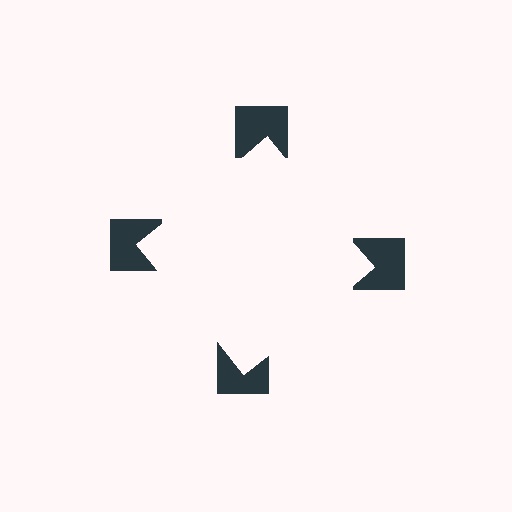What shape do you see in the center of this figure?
An illusory square — its edges are inferred from the aligned wedge cuts in the notched squares, not physically drawn.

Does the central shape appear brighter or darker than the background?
It typically appears slightly brighter than the background, even though no actual brightness change is drawn.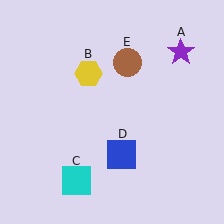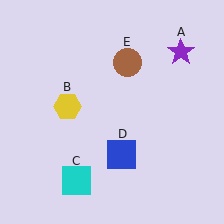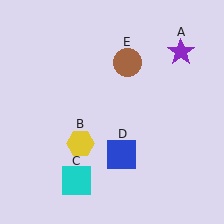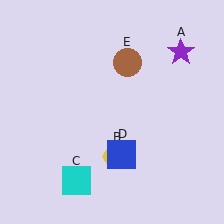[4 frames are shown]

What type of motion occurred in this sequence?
The yellow hexagon (object B) rotated counterclockwise around the center of the scene.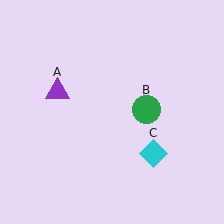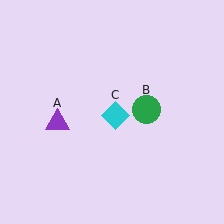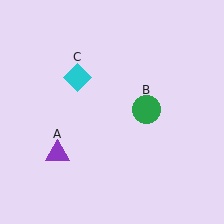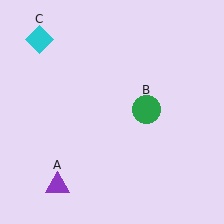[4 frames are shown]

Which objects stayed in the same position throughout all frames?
Green circle (object B) remained stationary.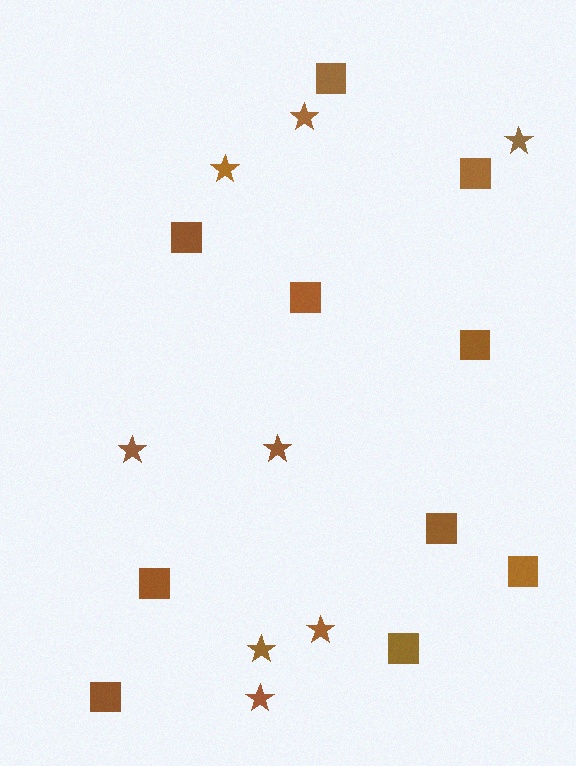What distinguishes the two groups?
There are 2 groups: one group of stars (8) and one group of squares (10).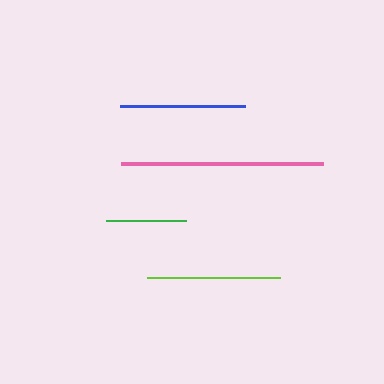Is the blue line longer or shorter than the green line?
The blue line is longer than the green line.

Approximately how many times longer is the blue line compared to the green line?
The blue line is approximately 1.6 times the length of the green line.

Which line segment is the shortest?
The green line is the shortest at approximately 80 pixels.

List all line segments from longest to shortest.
From longest to shortest: pink, lime, blue, green.